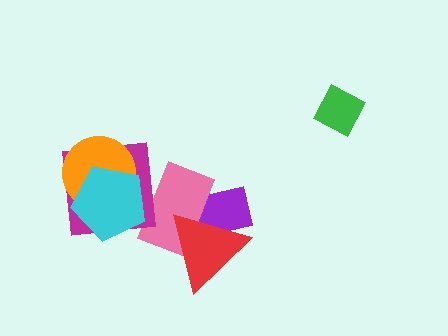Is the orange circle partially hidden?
Yes, it is partially covered by another shape.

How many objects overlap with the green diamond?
0 objects overlap with the green diamond.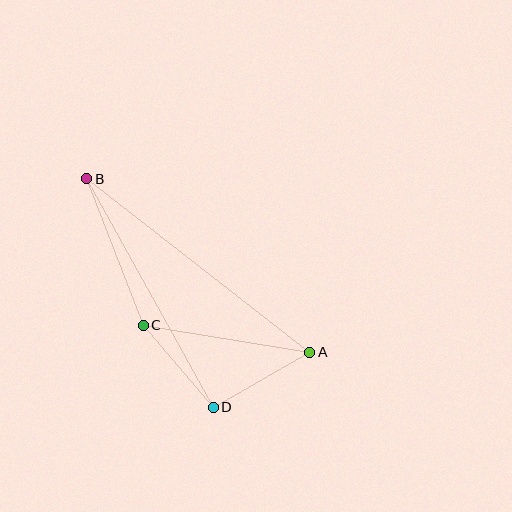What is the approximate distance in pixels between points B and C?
The distance between B and C is approximately 157 pixels.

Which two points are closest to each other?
Points C and D are closest to each other.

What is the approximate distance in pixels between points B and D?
The distance between B and D is approximately 261 pixels.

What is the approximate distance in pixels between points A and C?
The distance between A and C is approximately 168 pixels.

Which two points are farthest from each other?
Points A and B are farthest from each other.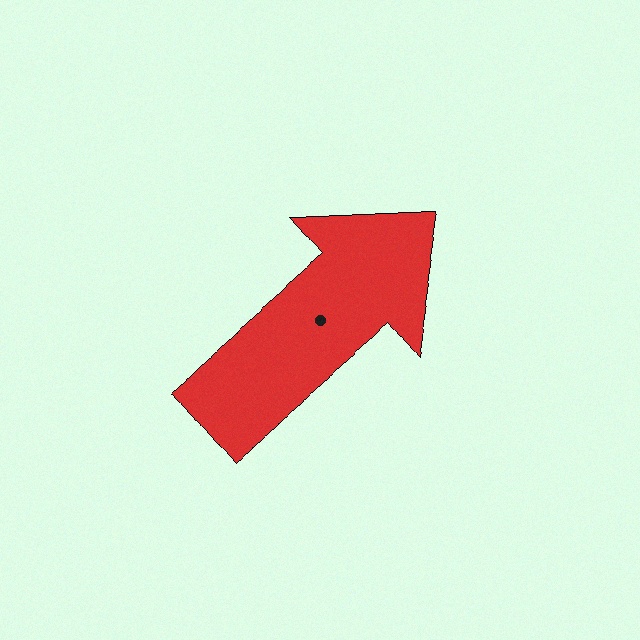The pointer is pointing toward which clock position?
Roughly 2 o'clock.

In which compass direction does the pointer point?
Northeast.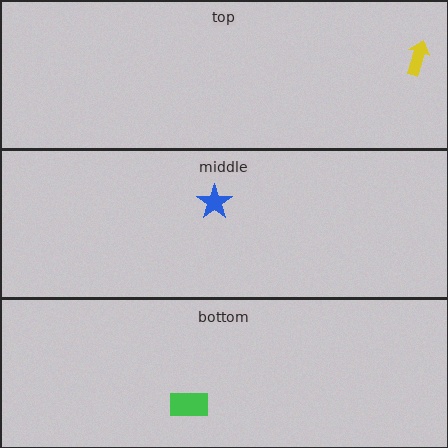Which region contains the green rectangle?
The bottom region.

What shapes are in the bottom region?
The green rectangle.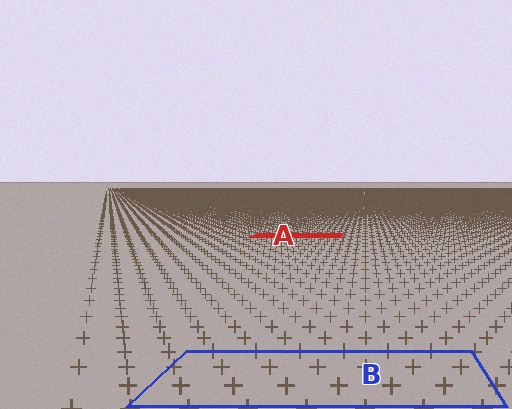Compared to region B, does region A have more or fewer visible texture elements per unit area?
Region A has more texture elements per unit area — they are packed more densely because it is farther away.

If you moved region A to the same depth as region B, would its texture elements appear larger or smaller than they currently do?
They would appear larger. At a closer depth, the same texture elements are projected at a bigger on-screen size.